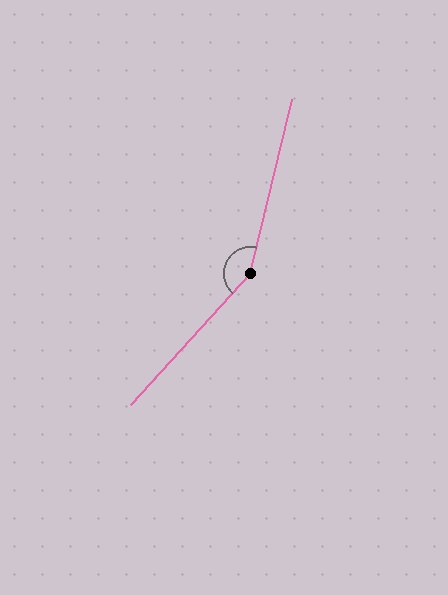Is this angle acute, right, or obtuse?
It is obtuse.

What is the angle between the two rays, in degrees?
Approximately 151 degrees.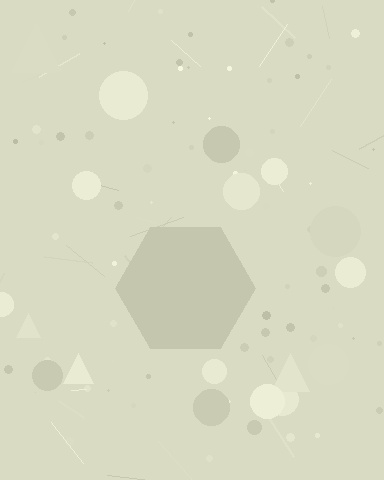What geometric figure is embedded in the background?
A hexagon is embedded in the background.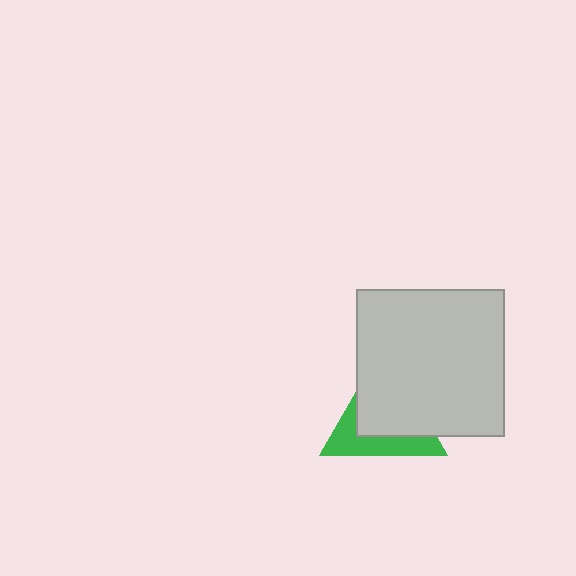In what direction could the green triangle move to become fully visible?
The green triangle could move toward the lower-left. That would shift it out from behind the light gray square entirely.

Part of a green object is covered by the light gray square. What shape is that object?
It is a triangle.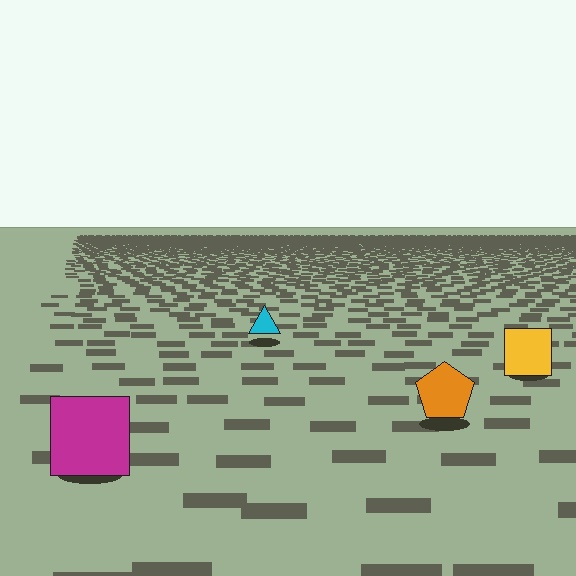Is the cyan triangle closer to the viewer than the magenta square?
No. The magenta square is closer — you can tell from the texture gradient: the ground texture is coarser near it.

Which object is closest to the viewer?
The magenta square is closest. The texture marks near it are larger and more spread out.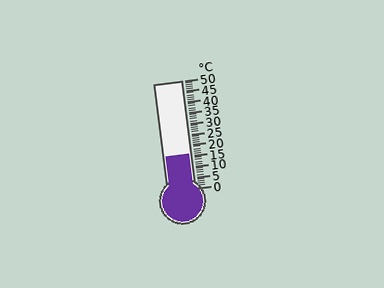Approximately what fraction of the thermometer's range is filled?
The thermometer is filled to approximately 30% of its range.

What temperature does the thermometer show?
The thermometer shows approximately 16°C.